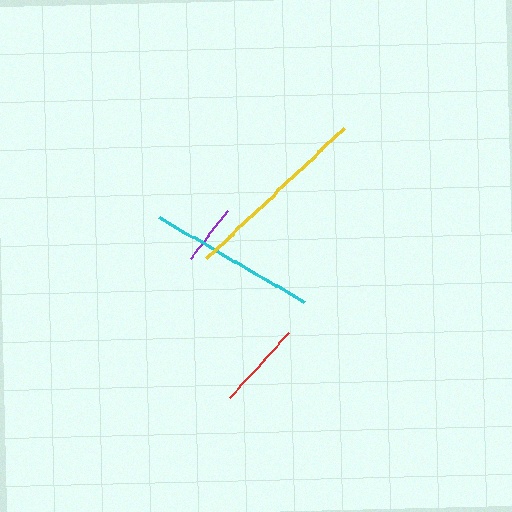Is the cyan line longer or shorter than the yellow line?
The yellow line is longer than the cyan line.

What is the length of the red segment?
The red segment is approximately 87 pixels long.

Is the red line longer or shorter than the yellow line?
The yellow line is longer than the red line.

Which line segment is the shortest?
The purple line is the shortest at approximately 60 pixels.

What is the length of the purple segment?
The purple segment is approximately 60 pixels long.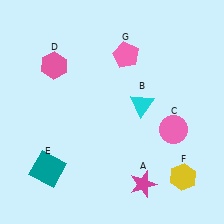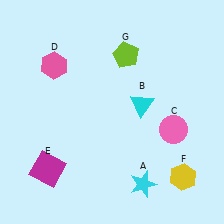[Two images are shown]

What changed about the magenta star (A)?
In Image 1, A is magenta. In Image 2, it changed to cyan.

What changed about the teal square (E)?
In Image 1, E is teal. In Image 2, it changed to magenta.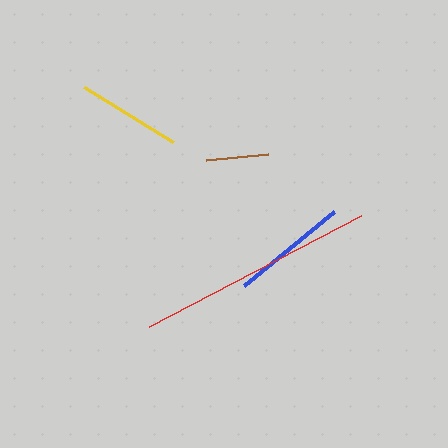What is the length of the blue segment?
The blue segment is approximately 116 pixels long.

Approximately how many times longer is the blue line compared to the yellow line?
The blue line is approximately 1.1 times the length of the yellow line.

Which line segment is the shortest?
The brown line is the shortest at approximately 63 pixels.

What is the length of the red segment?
The red segment is approximately 240 pixels long.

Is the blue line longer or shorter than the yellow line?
The blue line is longer than the yellow line.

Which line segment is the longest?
The red line is the longest at approximately 240 pixels.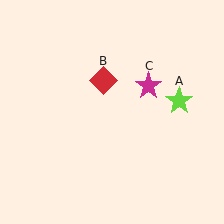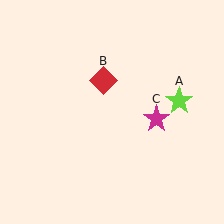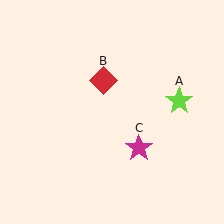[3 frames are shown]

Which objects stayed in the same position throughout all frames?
Lime star (object A) and red diamond (object B) remained stationary.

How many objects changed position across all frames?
1 object changed position: magenta star (object C).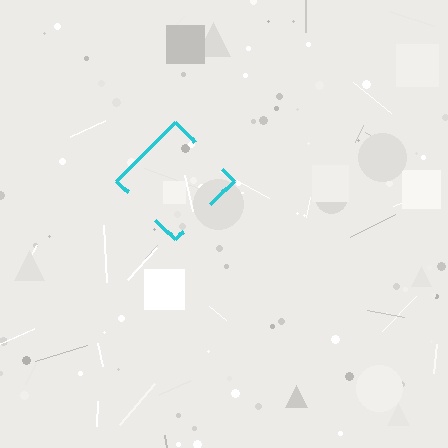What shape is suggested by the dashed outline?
The dashed outline suggests a diamond.